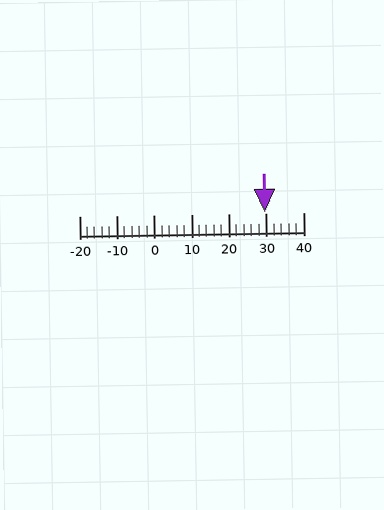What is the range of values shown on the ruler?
The ruler shows values from -20 to 40.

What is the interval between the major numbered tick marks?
The major tick marks are spaced 10 units apart.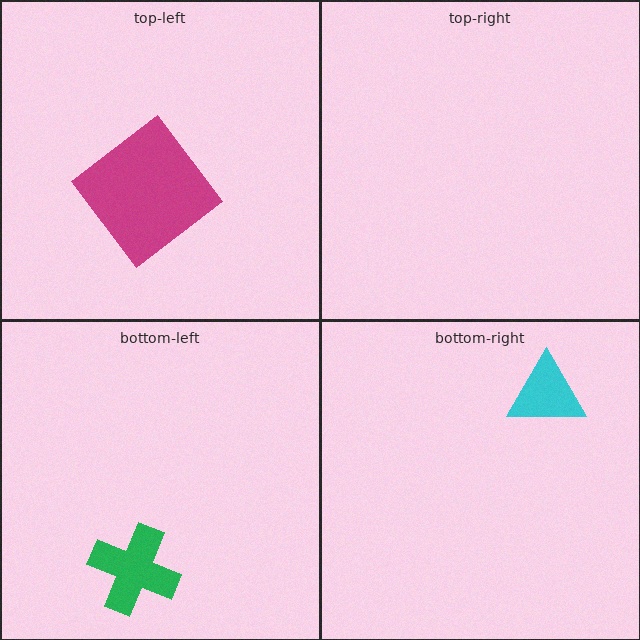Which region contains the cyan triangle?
The bottom-right region.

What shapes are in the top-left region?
The magenta diamond.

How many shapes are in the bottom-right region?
1.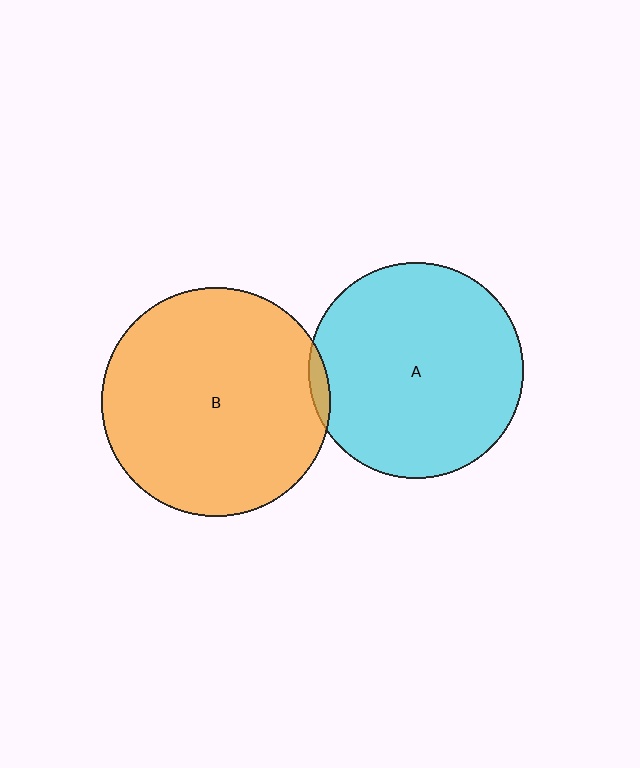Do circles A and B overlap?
Yes.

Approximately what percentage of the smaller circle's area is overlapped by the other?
Approximately 5%.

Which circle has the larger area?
Circle B (orange).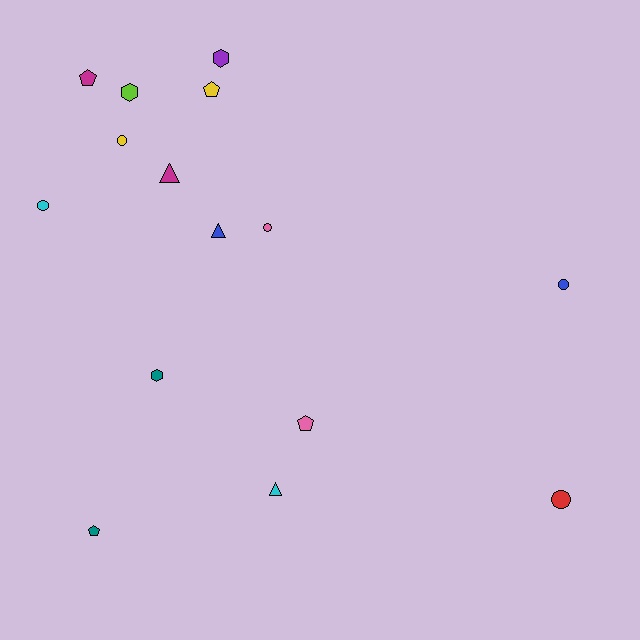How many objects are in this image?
There are 15 objects.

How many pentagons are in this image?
There are 4 pentagons.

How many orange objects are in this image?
There are no orange objects.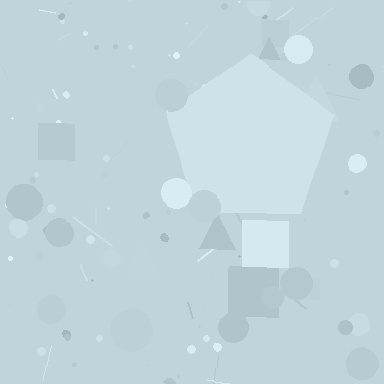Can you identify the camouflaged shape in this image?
The camouflaged shape is a pentagon.